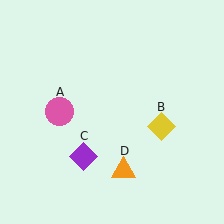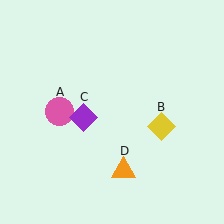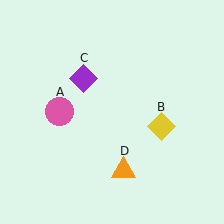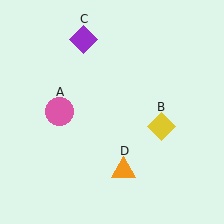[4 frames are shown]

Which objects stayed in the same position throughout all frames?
Pink circle (object A) and yellow diamond (object B) and orange triangle (object D) remained stationary.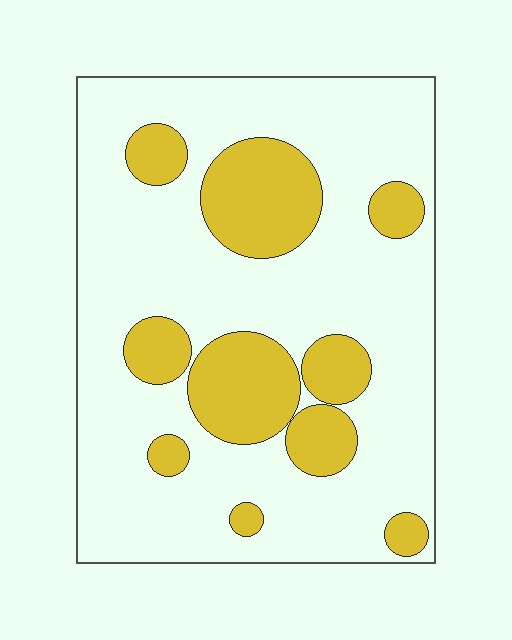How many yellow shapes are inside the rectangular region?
10.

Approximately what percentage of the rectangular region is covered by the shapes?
Approximately 25%.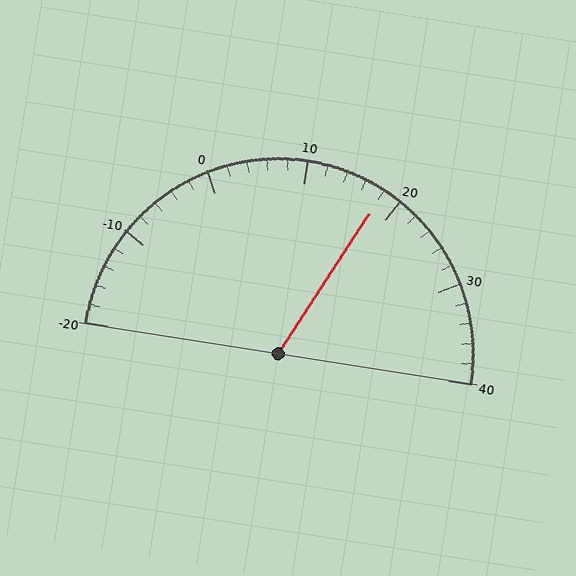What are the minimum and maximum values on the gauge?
The gauge ranges from -20 to 40.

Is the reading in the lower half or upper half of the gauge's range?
The reading is in the upper half of the range (-20 to 40).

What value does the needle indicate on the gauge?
The needle indicates approximately 18.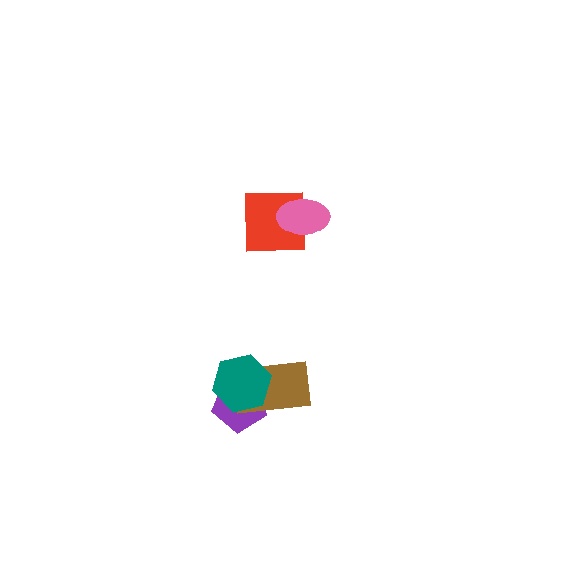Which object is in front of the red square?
The pink ellipse is in front of the red square.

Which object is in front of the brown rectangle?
The teal hexagon is in front of the brown rectangle.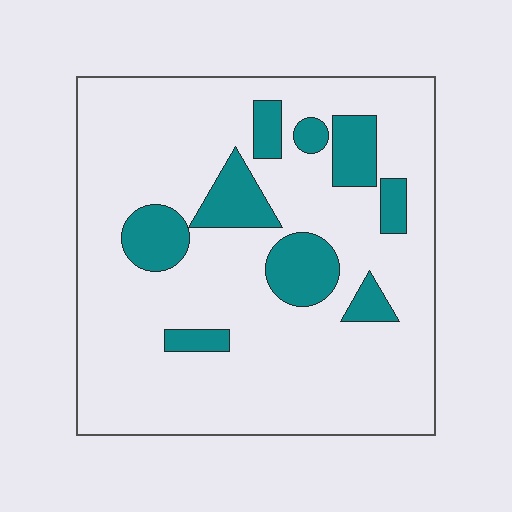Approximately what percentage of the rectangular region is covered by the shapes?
Approximately 15%.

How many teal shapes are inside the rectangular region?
9.